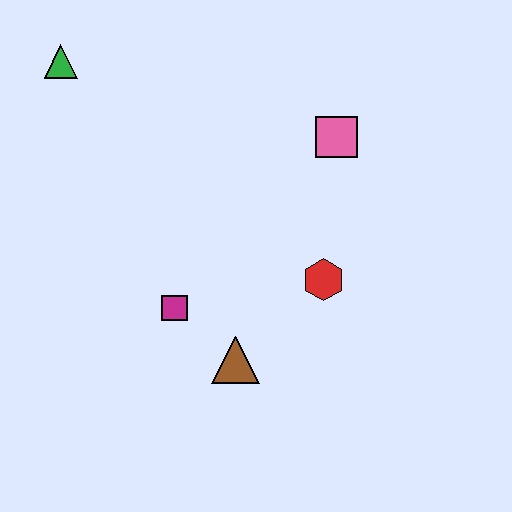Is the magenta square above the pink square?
No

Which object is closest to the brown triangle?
The magenta square is closest to the brown triangle.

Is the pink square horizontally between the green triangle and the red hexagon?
No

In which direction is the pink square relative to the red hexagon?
The pink square is above the red hexagon.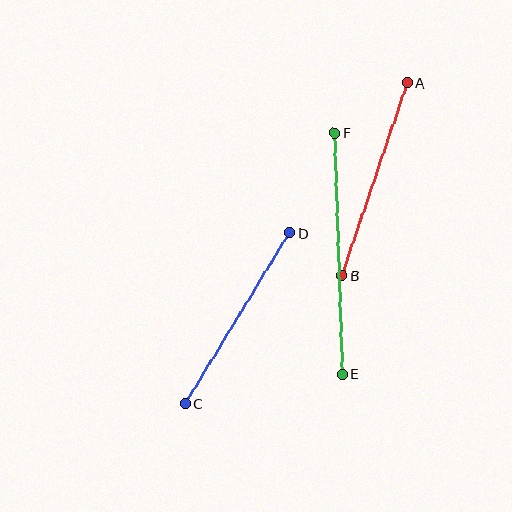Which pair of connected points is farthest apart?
Points E and F are farthest apart.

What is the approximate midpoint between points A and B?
The midpoint is at approximately (375, 179) pixels.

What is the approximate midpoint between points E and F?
The midpoint is at approximately (339, 254) pixels.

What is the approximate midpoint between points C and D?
The midpoint is at approximately (238, 318) pixels.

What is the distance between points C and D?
The distance is approximately 200 pixels.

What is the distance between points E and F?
The distance is approximately 242 pixels.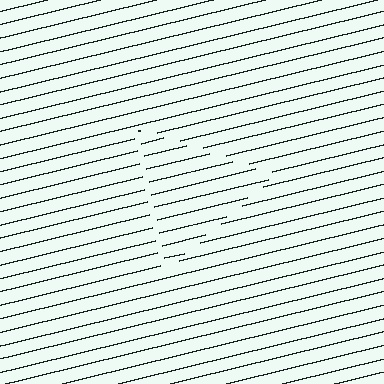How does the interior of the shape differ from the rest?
The interior of the shape contains the same grating, shifted by half a period — the contour is defined by the phase discontinuity where line-ends from the inner and outer gratings abut.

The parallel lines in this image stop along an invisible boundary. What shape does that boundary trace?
An illusory triangle. The interior of the shape contains the same grating, shifted by half a period — the contour is defined by the phase discontinuity where line-ends from the inner and outer gratings abut.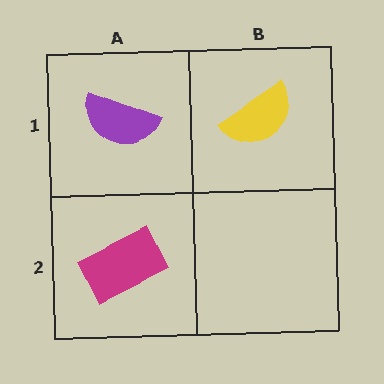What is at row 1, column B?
A yellow semicircle.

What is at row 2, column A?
A magenta rectangle.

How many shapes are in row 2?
1 shape.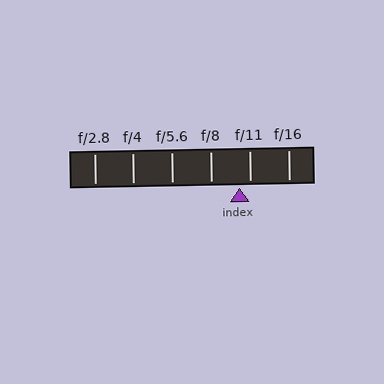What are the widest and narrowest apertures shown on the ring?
The widest aperture shown is f/2.8 and the narrowest is f/16.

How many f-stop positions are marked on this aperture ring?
There are 6 f-stop positions marked.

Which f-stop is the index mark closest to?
The index mark is closest to f/11.